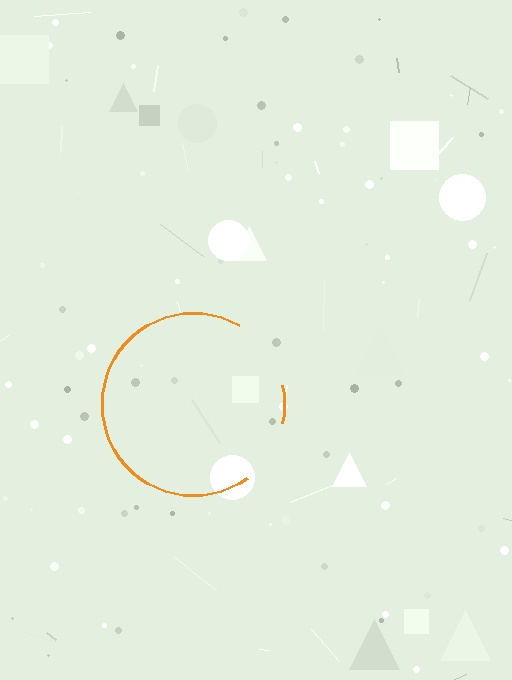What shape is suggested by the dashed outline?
The dashed outline suggests a circle.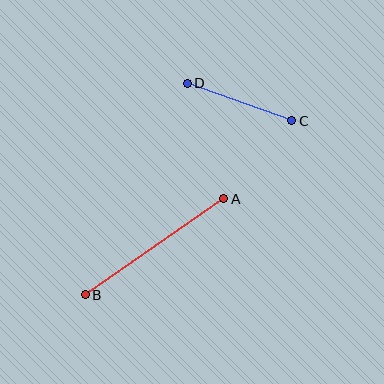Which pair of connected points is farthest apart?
Points A and B are farthest apart.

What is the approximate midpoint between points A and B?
The midpoint is at approximately (154, 247) pixels.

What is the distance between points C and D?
The distance is approximately 111 pixels.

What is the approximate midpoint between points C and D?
The midpoint is at approximately (239, 102) pixels.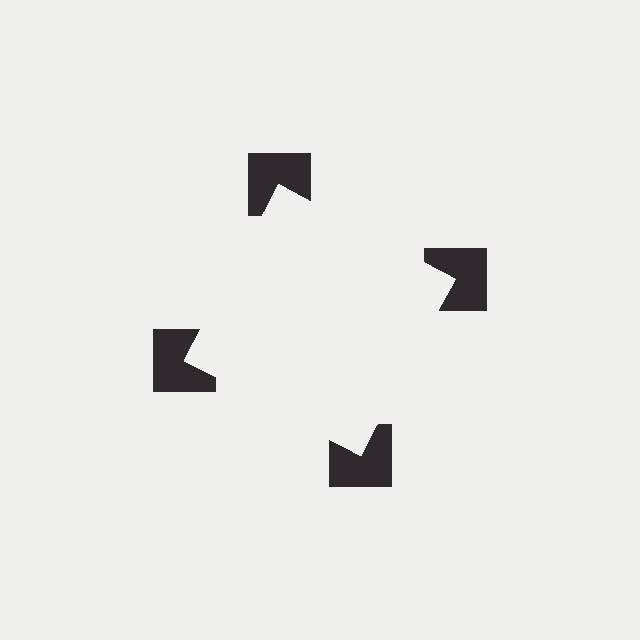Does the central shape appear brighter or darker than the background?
It typically appears slightly brighter than the background, even though no actual brightness change is drawn.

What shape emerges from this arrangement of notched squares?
An illusory square — its edges are inferred from the aligned wedge cuts in the notched squares, not physically drawn.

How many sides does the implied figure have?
4 sides.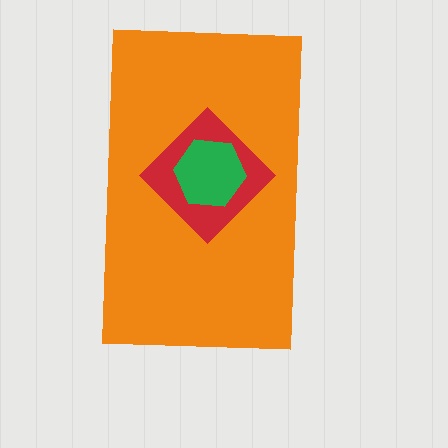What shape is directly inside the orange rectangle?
The red diamond.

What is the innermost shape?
The green hexagon.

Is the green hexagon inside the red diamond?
Yes.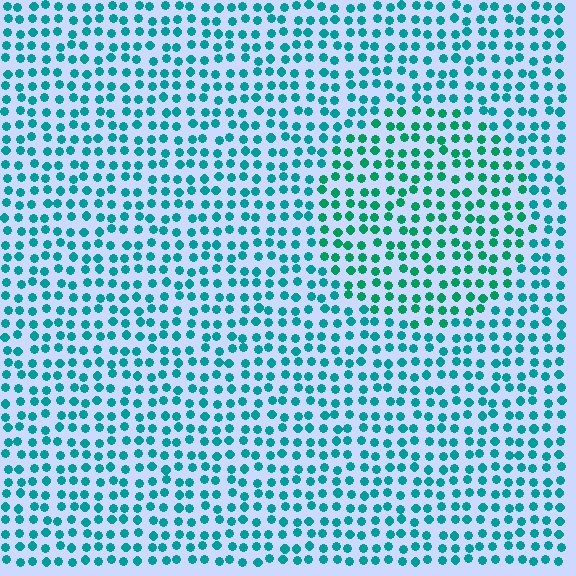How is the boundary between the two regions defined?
The boundary is defined purely by a slight shift in hue (about 24 degrees). Spacing, size, and orientation are identical on both sides.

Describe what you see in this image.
The image is filled with small teal elements in a uniform arrangement. A circle-shaped region is visible where the elements are tinted to a slightly different hue, forming a subtle color boundary.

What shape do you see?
I see a circle.